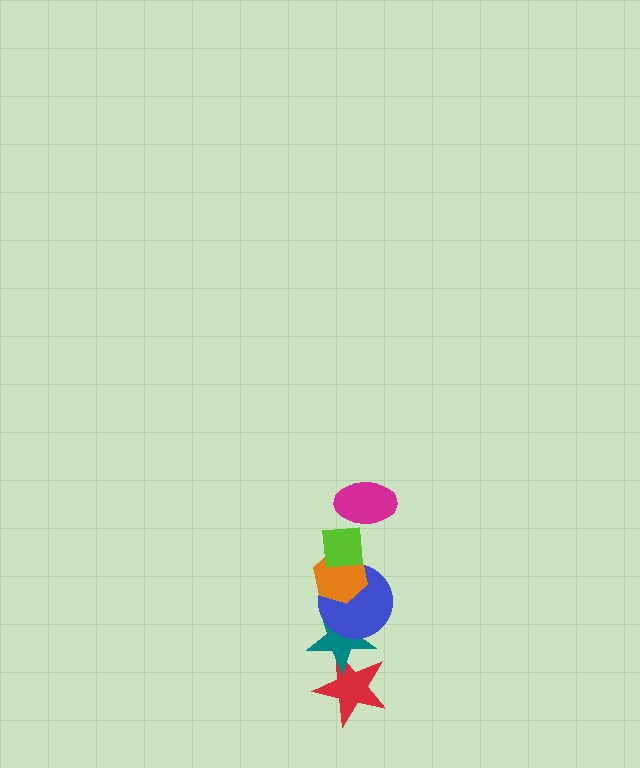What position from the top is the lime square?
The lime square is 2nd from the top.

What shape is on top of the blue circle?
The orange hexagon is on top of the blue circle.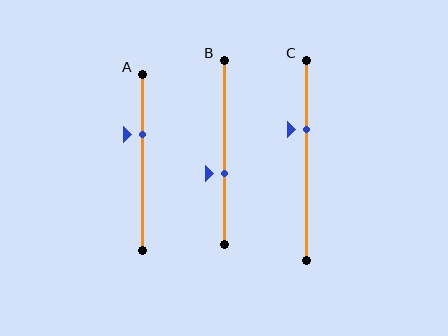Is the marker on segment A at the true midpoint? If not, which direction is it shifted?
No, the marker on segment A is shifted upward by about 16% of the segment length.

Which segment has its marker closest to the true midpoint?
Segment B has its marker closest to the true midpoint.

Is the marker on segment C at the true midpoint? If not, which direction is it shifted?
No, the marker on segment C is shifted upward by about 15% of the segment length.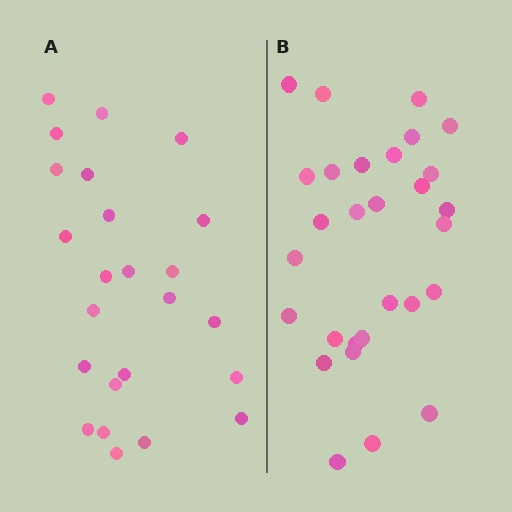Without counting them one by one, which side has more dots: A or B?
Region B (the right region) has more dots.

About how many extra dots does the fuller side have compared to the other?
Region B has about 5 more dots than region A.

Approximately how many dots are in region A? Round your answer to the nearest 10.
About 20 dots. (The exact count is 24, which rounds to 20.)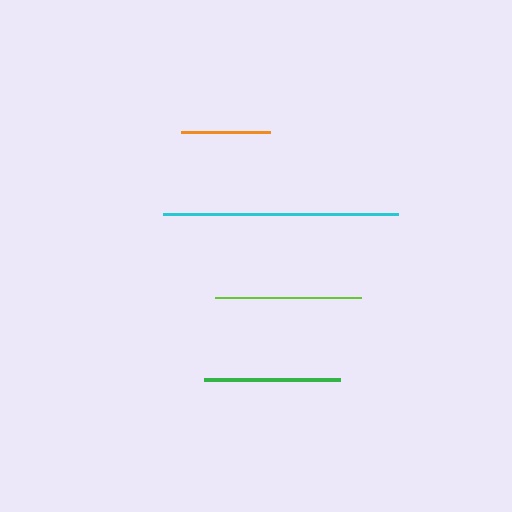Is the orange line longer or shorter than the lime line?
The lime line is longer than the orange line.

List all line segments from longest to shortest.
From longest to shortest: cyan, lime, green, orange.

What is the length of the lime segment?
The lime segment is approximately 146 pixels long.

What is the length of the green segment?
The green segment is approximately 136 pixels long.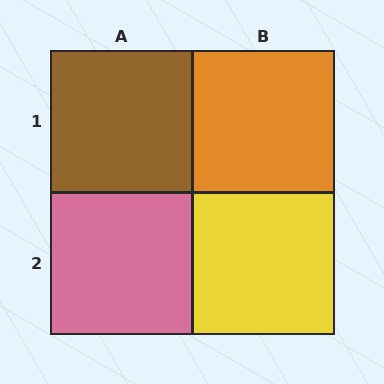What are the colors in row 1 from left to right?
Brown, orange.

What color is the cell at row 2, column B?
Yellow.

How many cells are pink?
1 cell is pink.